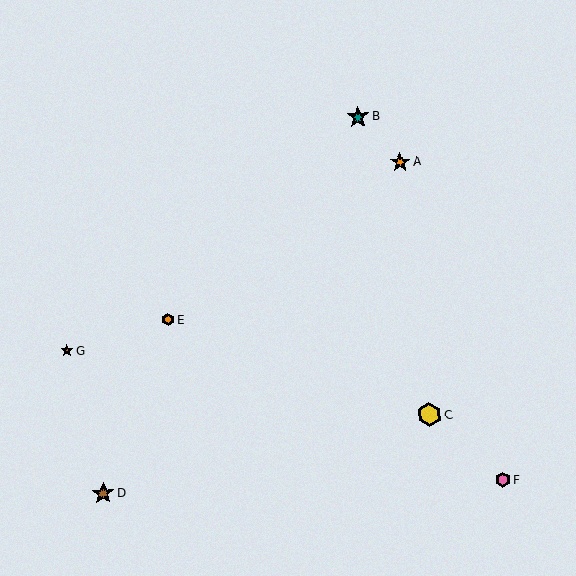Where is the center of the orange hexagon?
The center of the orange hexagon is at (168, 320).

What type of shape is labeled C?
Shape C is a yellow hexagon.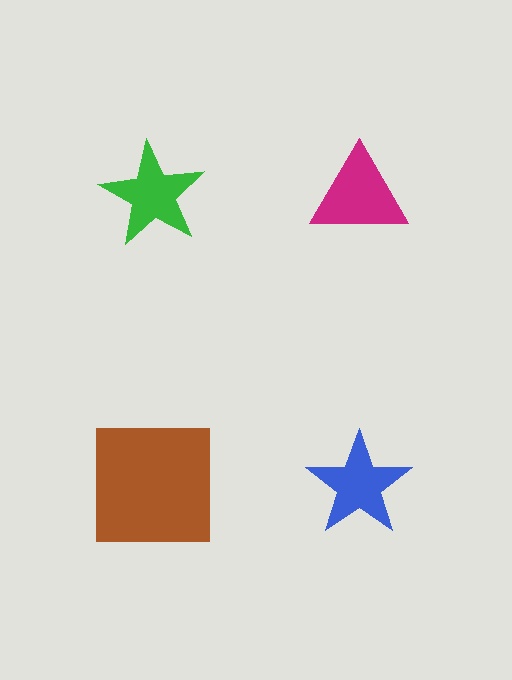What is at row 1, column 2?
A magenta triangle.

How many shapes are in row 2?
2 shapes.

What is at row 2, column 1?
A brown square.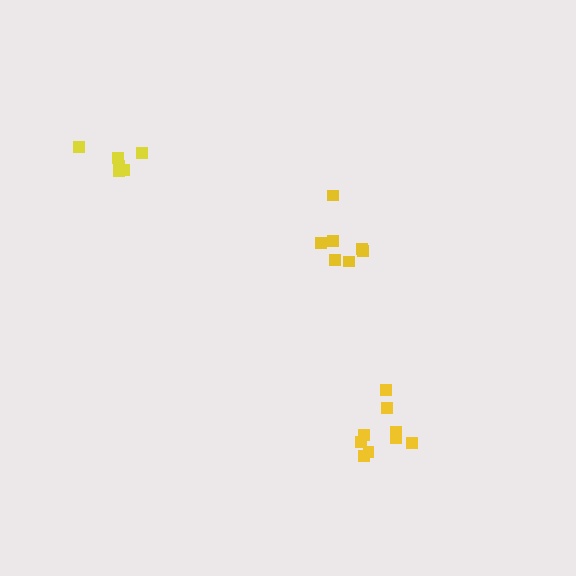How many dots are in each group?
Group 1: 9 dots, Group 2: 6 dots, Group 3: 7 dots (22 total).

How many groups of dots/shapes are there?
There are 3 groups.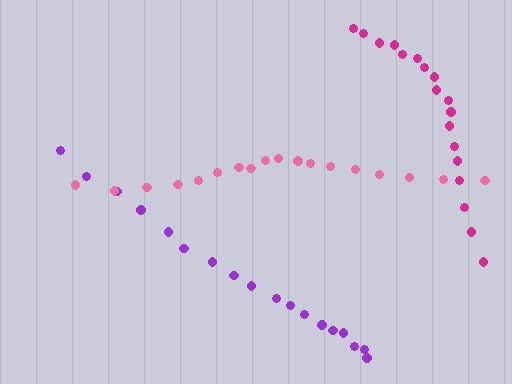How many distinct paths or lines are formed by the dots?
There are 3 distinct paths.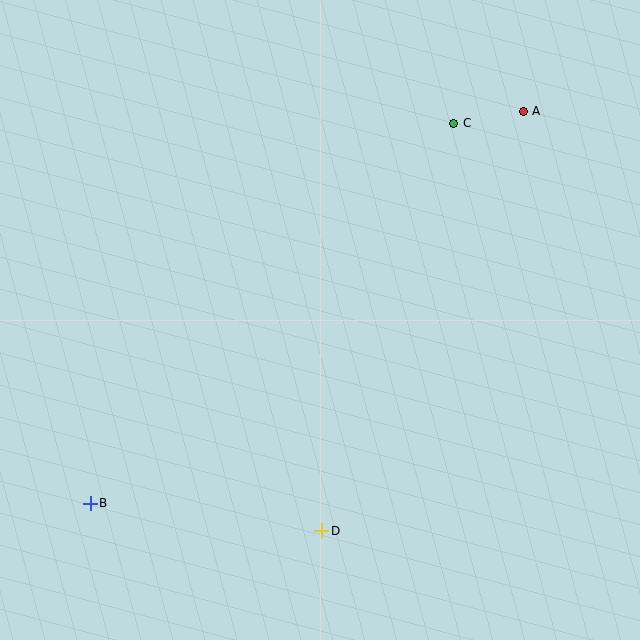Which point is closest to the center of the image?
Point D at (322, 531) is closest to the center.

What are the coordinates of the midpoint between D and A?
The midpoint between D and A is at (423, 321).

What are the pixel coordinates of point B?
Point B is at (90, 503).